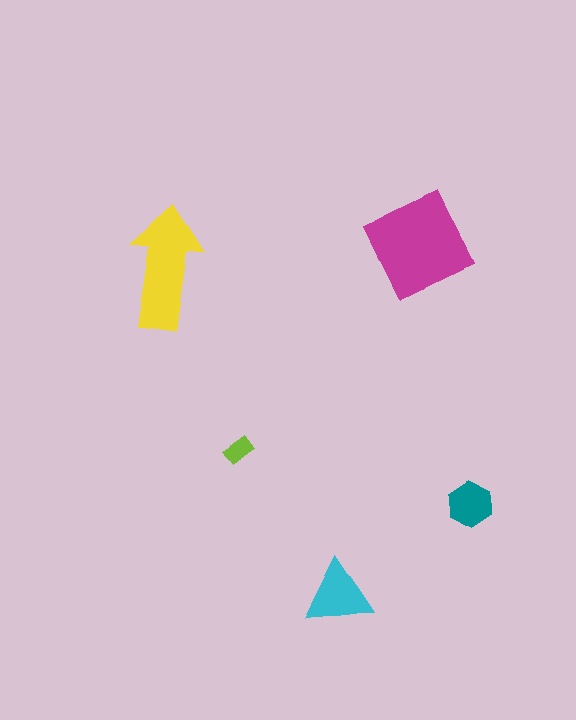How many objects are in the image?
There are 5 objects in the image.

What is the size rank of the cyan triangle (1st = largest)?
3rd.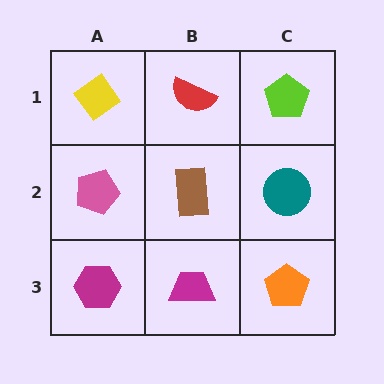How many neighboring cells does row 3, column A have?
2.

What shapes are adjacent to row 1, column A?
A pink pentagon (row 2, column A), a red semicircle (row 1, column B).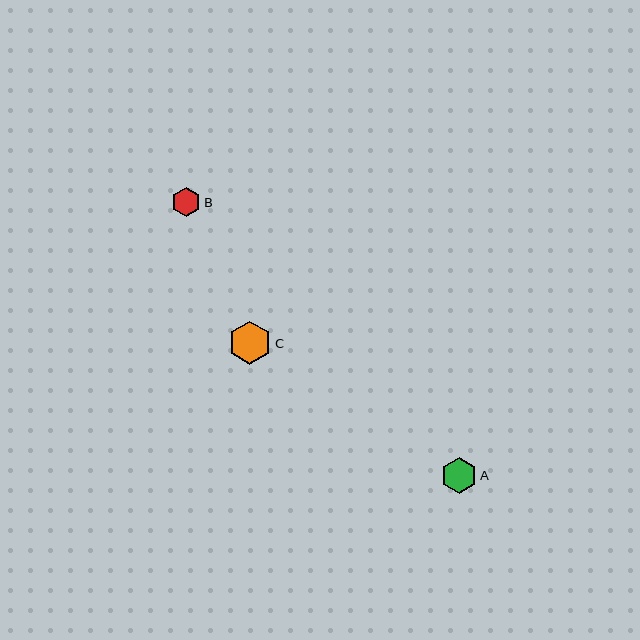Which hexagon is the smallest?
Hexagon B is the smallest with a size of approximately 30 pixels.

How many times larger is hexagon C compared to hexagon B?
Hexagon C is approximately 1.5 times the size of hexagon B.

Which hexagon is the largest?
Hexagon C is the largest with a size of approximately 44 pixels.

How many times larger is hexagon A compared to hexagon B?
Hexagon A is approximately 1.2 times the size of hexagon B.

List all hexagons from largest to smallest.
From largest to smallest: C, A, B.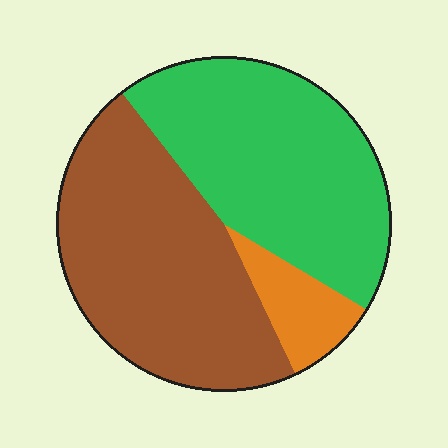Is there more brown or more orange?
Brown.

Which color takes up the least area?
Orange, at roughly 10%.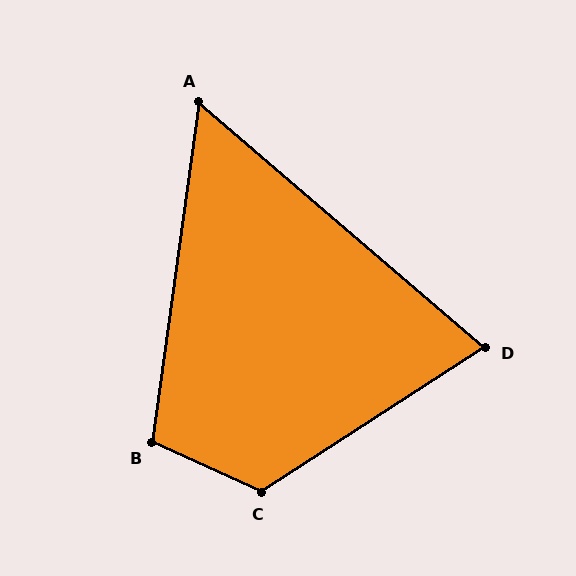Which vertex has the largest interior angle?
C, at approximately 123 degrees.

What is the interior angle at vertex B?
Approximately 107 degrees (obtuse).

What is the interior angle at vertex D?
Approximately 73 degrees (acute).